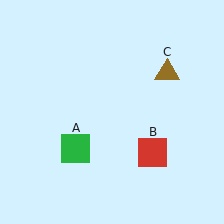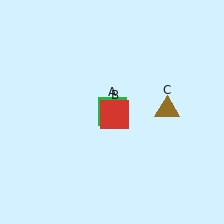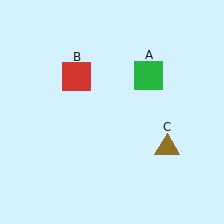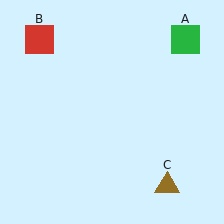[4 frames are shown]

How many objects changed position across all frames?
3 objects changed position: green square (object A), red square (object B), brown triangle (object C).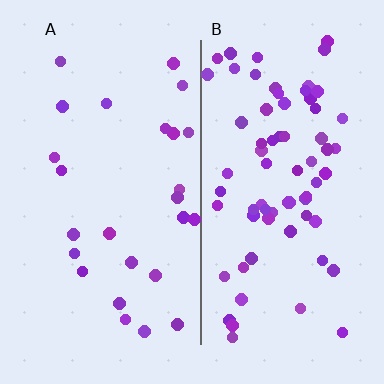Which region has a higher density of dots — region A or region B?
B (the right).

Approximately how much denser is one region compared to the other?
Approximately 2.7× — region B over region A.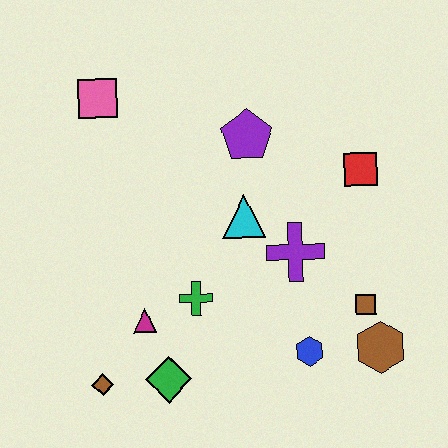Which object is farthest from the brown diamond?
The red square is farthest from the brown diamond.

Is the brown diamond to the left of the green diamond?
Yes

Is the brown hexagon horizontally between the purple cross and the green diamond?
No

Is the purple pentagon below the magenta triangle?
No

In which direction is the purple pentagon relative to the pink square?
The purple pentagon is to the right of the pink square.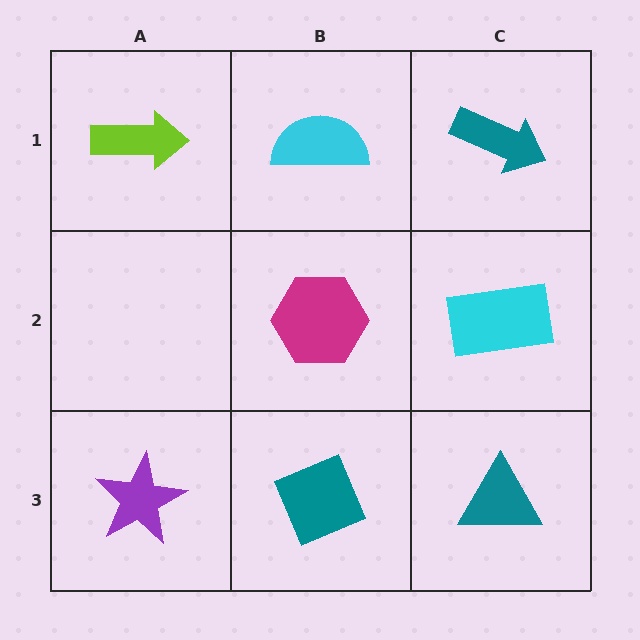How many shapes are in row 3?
3 shapes.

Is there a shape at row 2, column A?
No, that cell is empty.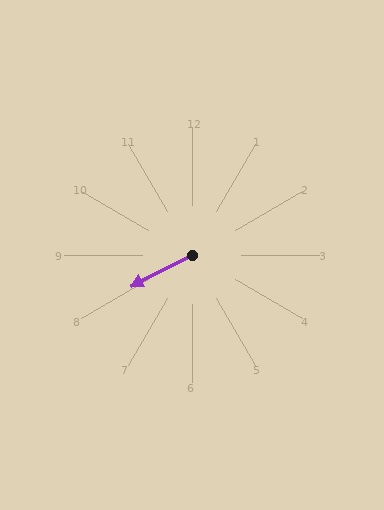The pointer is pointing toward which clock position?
Roughly 8 o'clock.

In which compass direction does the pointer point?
Southwest.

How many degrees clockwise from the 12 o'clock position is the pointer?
Approximately 243 degrees.